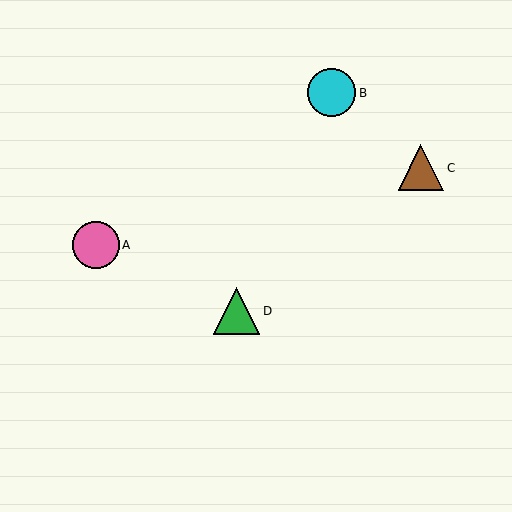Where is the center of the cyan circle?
The center of the cyan circle is at (332, 93).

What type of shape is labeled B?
Shape B is a cyan circle.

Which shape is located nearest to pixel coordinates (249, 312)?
The green triangle (labeled D) at (236, 311) is nearest to that location.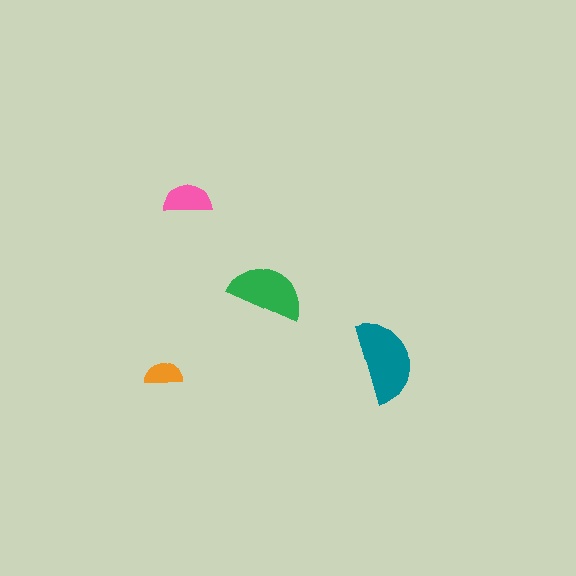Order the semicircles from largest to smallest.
the teal one, the green one, the pink one, the orange one.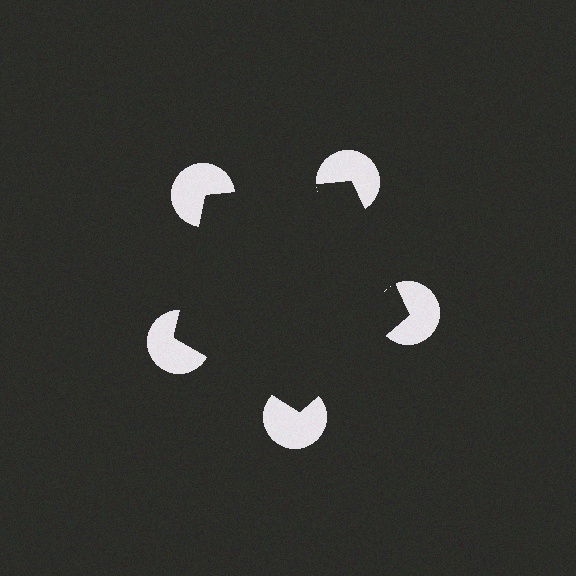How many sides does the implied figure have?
5 sides.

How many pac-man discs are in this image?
There are 5 — one at each vertex of the illusory pentagon.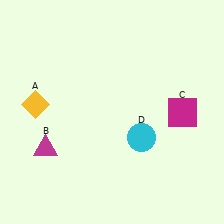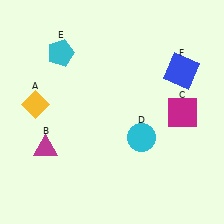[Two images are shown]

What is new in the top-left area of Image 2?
A cyan pentagon (E) was added in the top-left area of Image 2.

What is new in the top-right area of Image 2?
A blue square (F) was added in the top-right area of Image 2.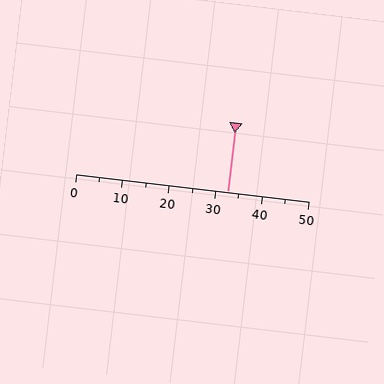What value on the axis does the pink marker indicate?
The marker indicates approximately 32.5.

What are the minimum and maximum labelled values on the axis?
The axis runs from 0 to 50.